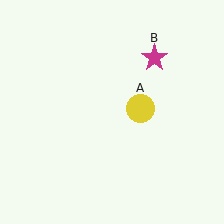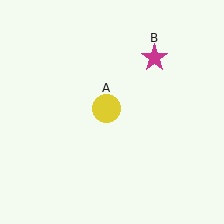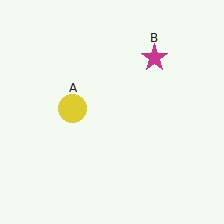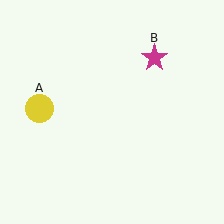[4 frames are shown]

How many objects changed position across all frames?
1 object changed position: yellow circle (object A).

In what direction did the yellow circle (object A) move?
The yellow circle (object A) moved left.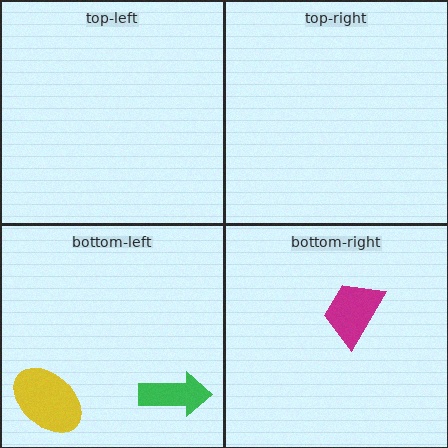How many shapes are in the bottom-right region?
1.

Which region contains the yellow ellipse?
The bottom-left region.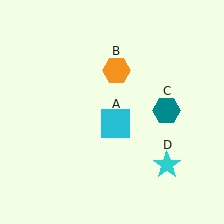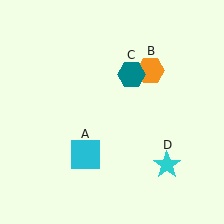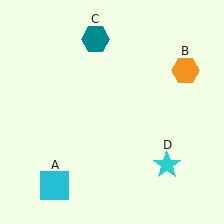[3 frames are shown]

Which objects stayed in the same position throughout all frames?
Cyan star (object D) remained stationary.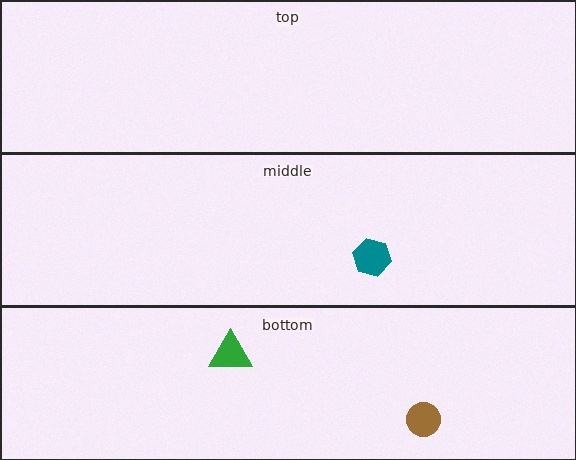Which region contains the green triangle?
The bottom region.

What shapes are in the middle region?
The teal hexagon.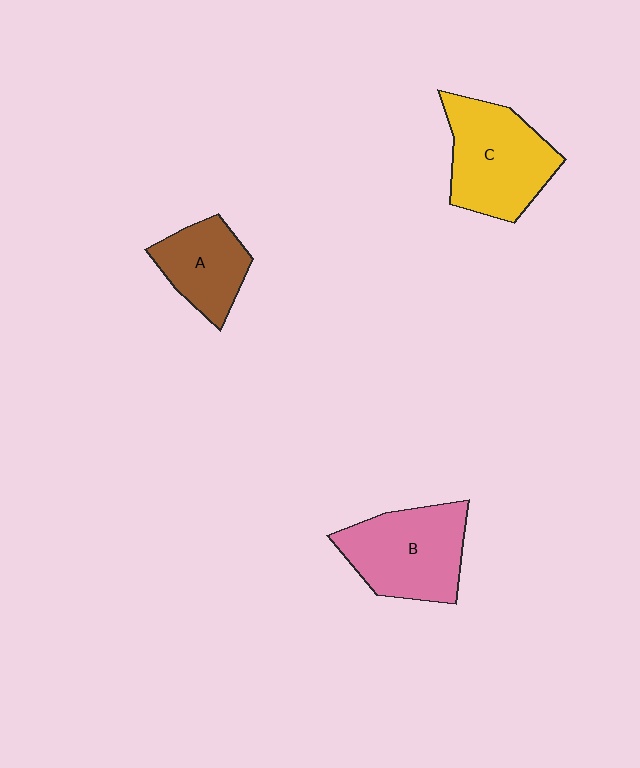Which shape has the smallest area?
Shape A (brown).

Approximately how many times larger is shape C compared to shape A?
Approximately 1.5 times.